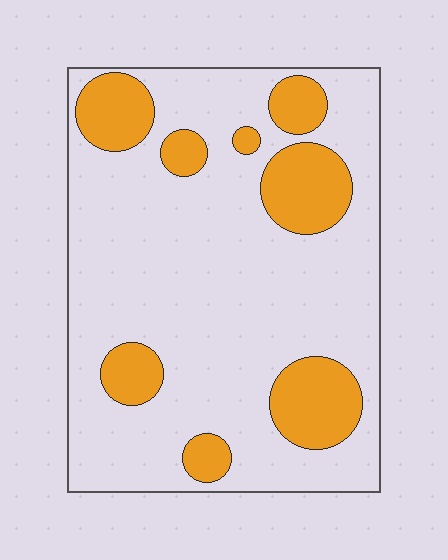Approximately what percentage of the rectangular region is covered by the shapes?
Approximately 20%.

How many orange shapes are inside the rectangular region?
8.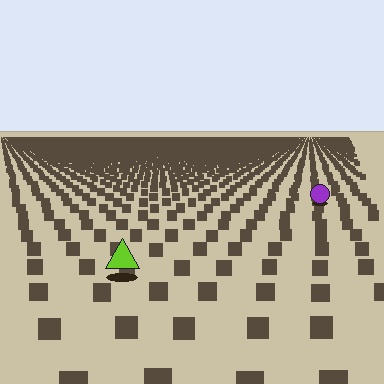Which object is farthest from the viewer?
The purple circle is farthest from the viewer. It appears smaller and the ground texture around it is denser.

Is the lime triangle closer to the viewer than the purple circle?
Yes. The lime triangle is closer — you can tell from the texture gradient: the ground texture is coarser near it.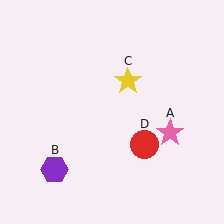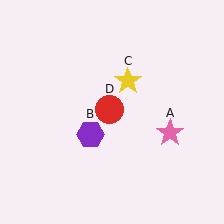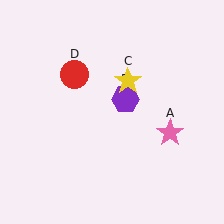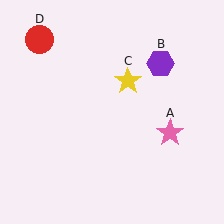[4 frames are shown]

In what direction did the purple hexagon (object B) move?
The purple hexagon (object B) moved up and to the right.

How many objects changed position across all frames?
2 objects changed position: purple hexagon (object B), red circle (object D).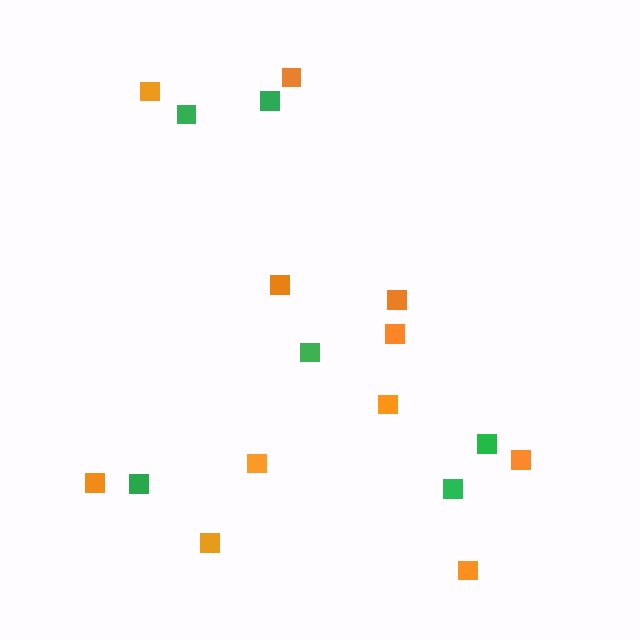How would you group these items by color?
There are 2 groups: one group of orange squares (11) and one group of green squares (6).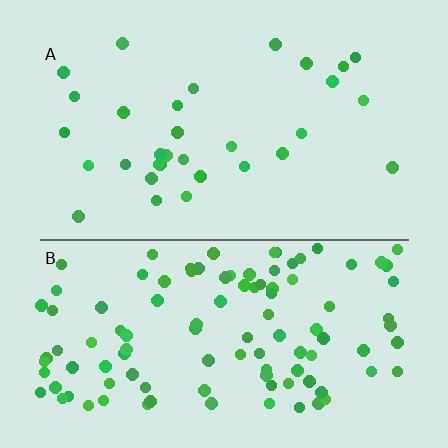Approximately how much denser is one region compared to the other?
Approximately 3.4× — region B over region A.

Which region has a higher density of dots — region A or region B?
B (the bottom).